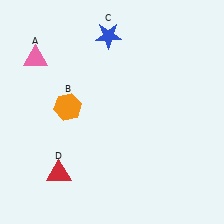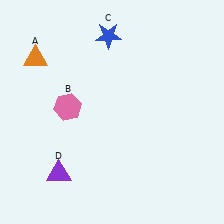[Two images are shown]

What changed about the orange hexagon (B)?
In Image 1, B is orange. In Image 2, it changed to pink.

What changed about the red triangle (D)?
In Image 1, D is red. In Image 2, it changed to purple.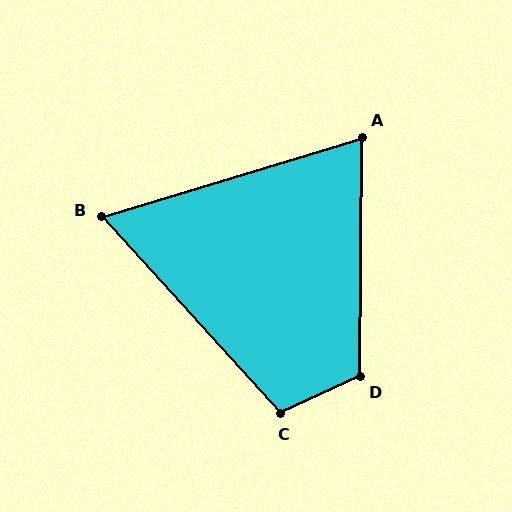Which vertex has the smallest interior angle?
B, at approximately 65 degrees.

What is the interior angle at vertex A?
Approximately 73 degrees (acute).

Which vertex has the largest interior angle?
D, at approximately 115 degrees.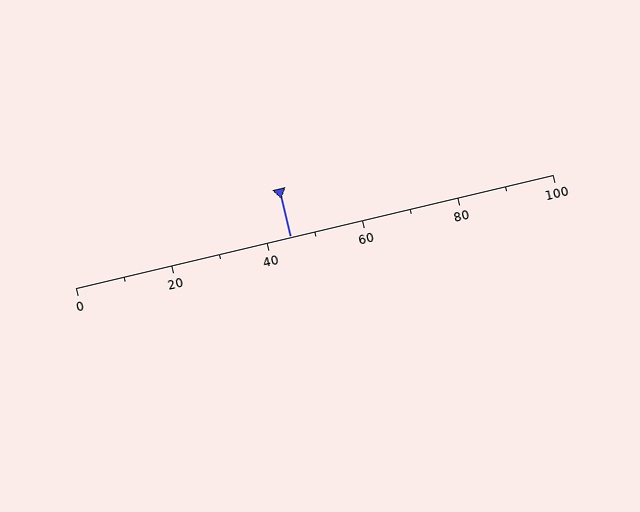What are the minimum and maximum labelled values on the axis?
The axis runs from 0 to 100.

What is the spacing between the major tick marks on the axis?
The major ticks are spaced 20 apart.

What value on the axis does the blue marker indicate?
The marker indicates approximately 45.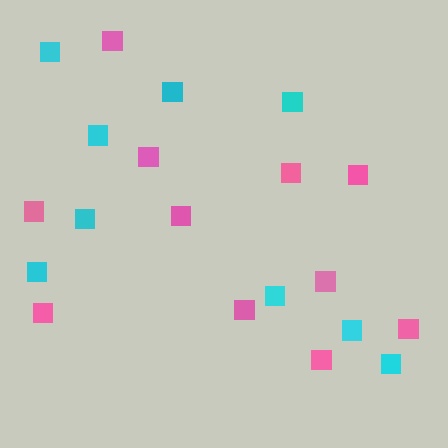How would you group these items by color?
There are 2 groups: one group of pink squares (11) and one group of cyan squares (9).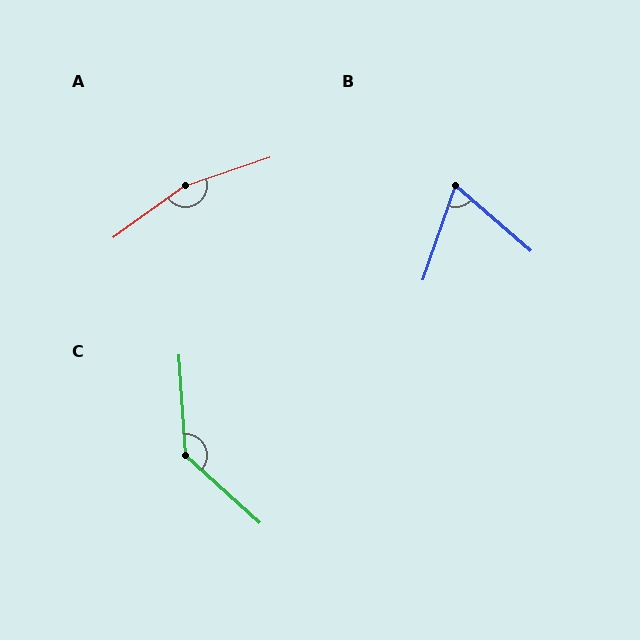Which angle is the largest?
A, at approximately 163 degrees.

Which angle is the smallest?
B, at approximately 68 degrees.